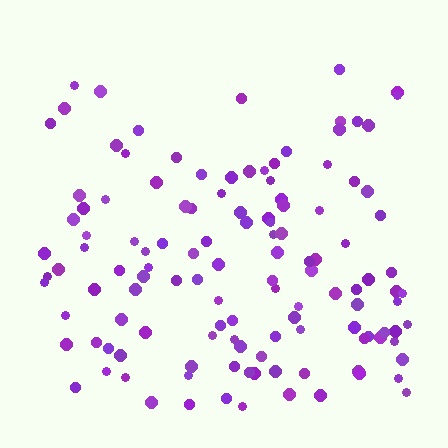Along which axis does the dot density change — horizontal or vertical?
Vertical.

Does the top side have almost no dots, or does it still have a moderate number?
Still a moderate number, just noticeably fewer than the bottom.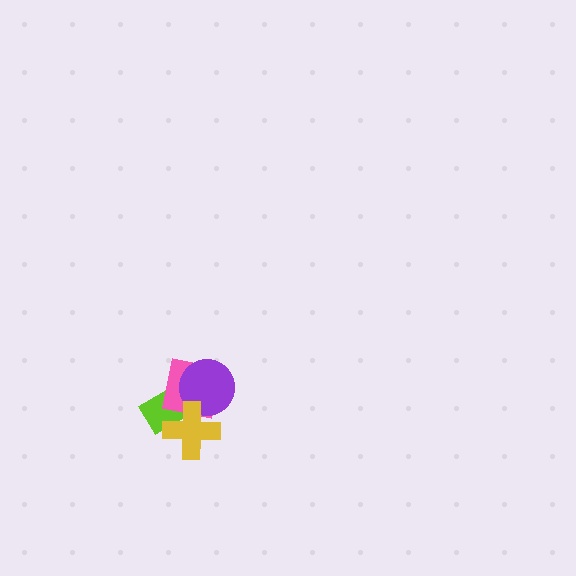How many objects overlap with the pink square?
3 objects overlap with the pink square.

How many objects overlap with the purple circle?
3 objects overlap with the purple circle.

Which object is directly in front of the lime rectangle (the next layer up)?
The pink square is directly in front of the lime rectangle.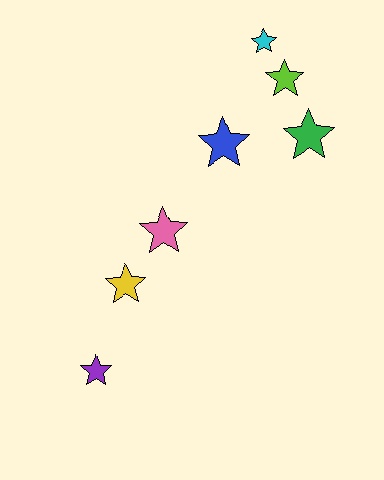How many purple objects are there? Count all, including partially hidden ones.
There is 1 purple object.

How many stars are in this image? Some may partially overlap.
There are 7 stars.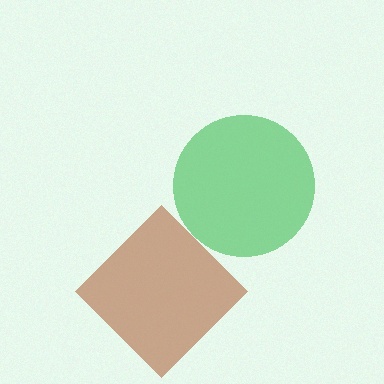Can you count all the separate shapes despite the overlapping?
Yes, there are 2 separate shapes.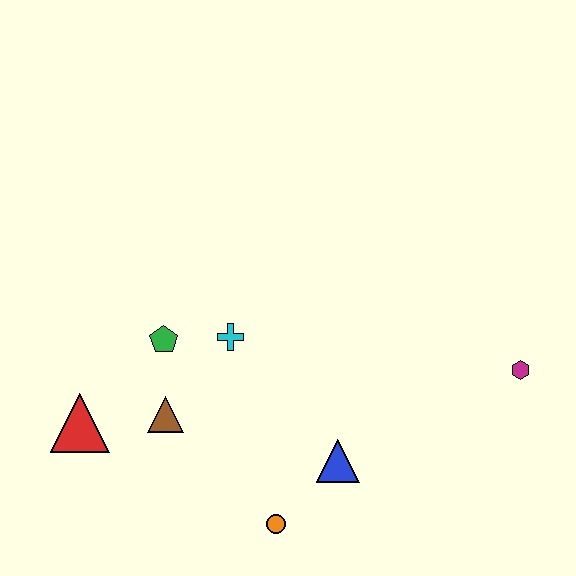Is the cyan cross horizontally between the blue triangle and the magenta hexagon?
No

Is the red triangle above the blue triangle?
Yes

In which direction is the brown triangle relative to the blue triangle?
The brown triangle is to the left of the blue triangle.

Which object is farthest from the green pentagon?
The magenta hexagon is farthest from the green pentagon.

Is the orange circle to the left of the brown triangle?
No